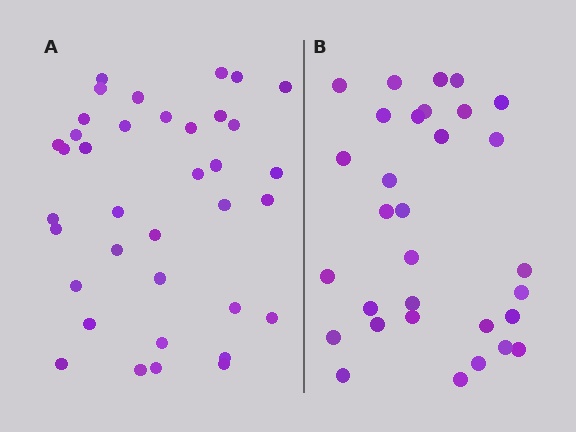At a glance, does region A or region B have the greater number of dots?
Region A (the left region) has more dots.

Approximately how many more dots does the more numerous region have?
Region A has about 6 more dots than region B.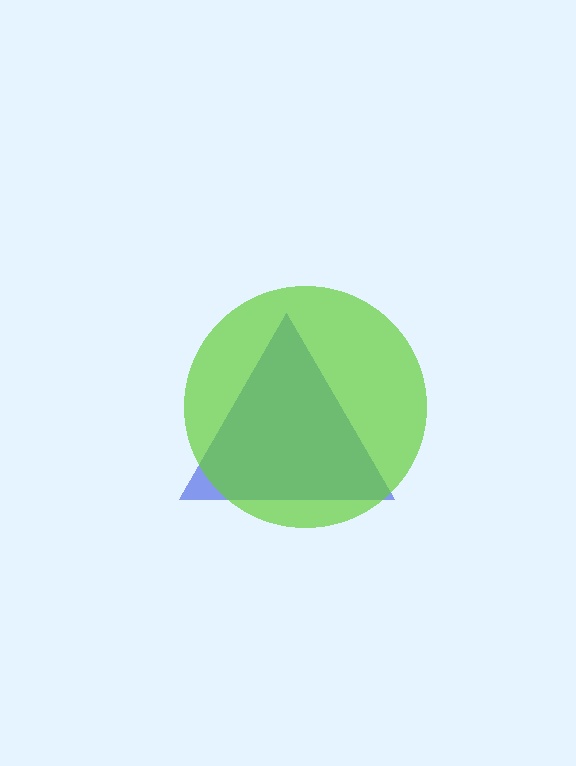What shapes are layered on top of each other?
The layered shapes are: a blue triangle, a lime circle.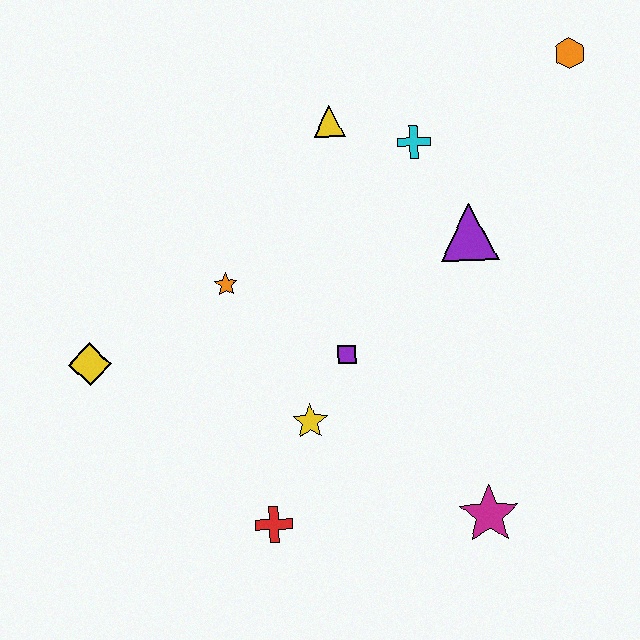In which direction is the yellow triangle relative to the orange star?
The yellow triangle is above the orange star.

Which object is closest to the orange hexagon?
The cyan cross is closest to the orange hexagon.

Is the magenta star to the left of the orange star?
No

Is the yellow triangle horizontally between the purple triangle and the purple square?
No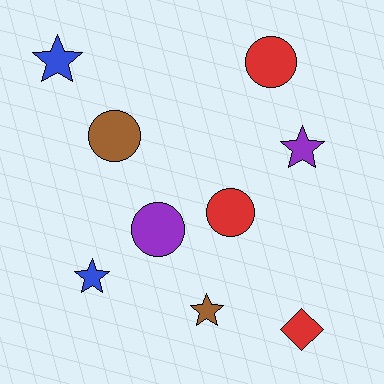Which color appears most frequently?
Red, with 3 objects.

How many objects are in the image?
There are 9 objects.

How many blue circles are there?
There are no blue circles.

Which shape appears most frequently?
Star, with 4 objects.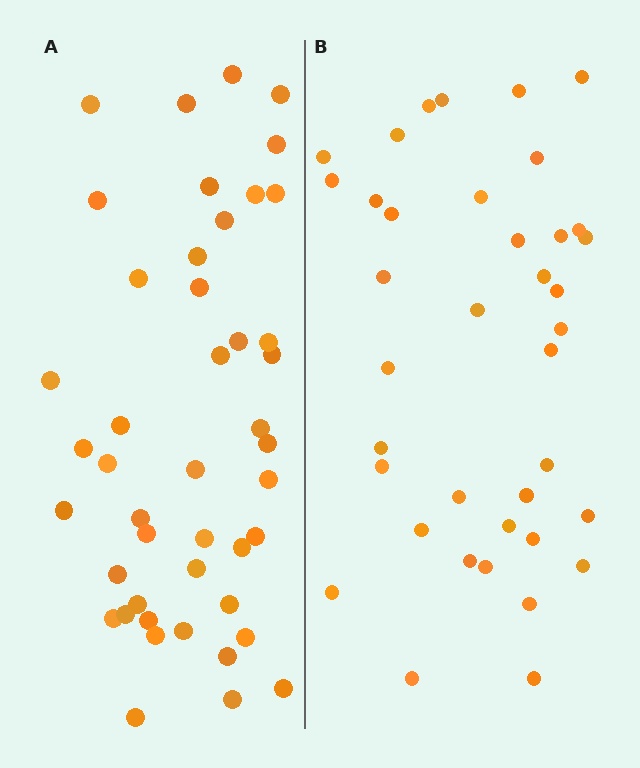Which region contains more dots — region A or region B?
Region A (the left region) has more dots.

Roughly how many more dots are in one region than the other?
Region A has roughly 8 or so more dots than region B.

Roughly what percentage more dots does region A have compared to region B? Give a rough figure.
About 20% more.